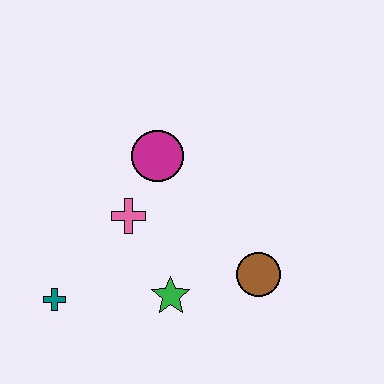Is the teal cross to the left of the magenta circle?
Yes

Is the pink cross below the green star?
No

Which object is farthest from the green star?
The magenta circle is farthest from the green star.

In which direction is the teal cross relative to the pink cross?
The teal cross is below the pink cross.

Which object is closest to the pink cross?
The magenta circle is closest to the pink cross.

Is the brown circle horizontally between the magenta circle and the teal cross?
No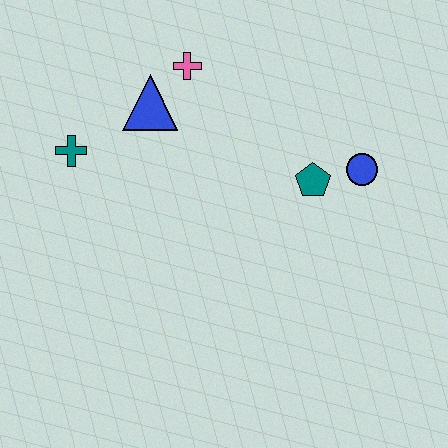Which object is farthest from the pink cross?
The blue circle is farthest from the pink cross.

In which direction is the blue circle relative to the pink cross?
The blue circle is to the right of the pink cross.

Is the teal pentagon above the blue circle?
No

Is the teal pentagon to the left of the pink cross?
No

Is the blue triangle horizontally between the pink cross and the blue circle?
No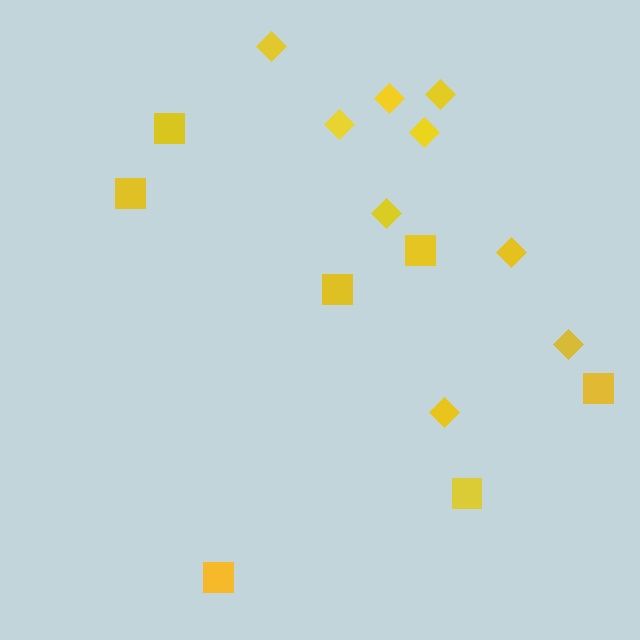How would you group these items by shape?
There are 2 groups: one group of squares (7) and one group of diamonds (9).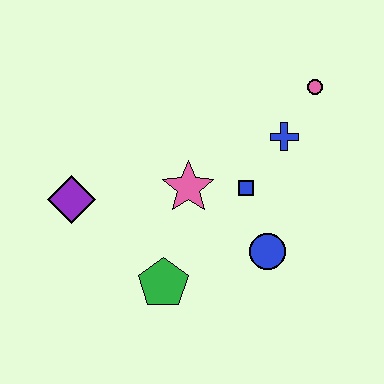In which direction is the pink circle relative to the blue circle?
The pink circle is above the blue circle.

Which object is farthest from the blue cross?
The purple diamond is farthest from the blue cross.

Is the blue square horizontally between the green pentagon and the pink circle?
Yes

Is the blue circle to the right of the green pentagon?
Yes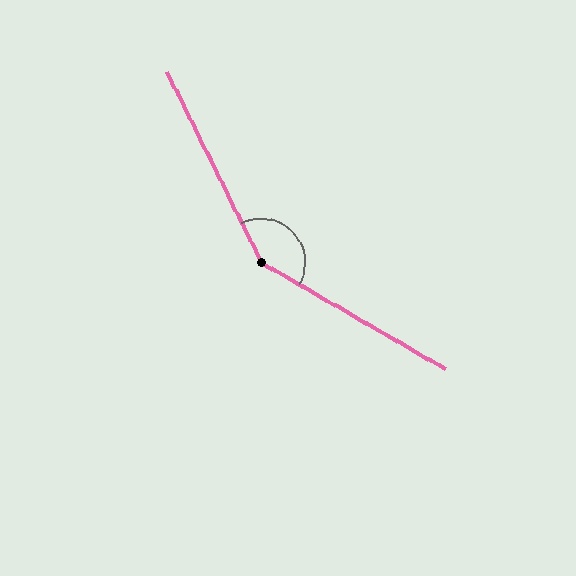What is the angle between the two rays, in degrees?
Approximately 146 degrees.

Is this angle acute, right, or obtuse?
It is obtuse.